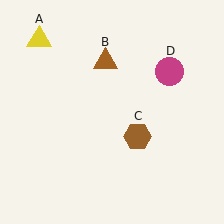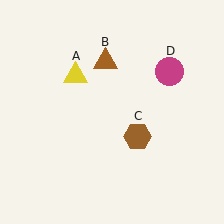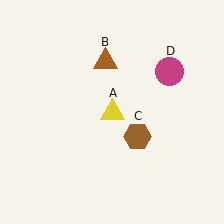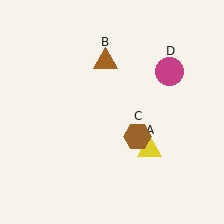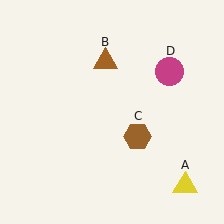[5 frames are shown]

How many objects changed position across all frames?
1 object changed position: yellow triangle (object A).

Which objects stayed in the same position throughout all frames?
Brown triangle (object B) and brown hexagon (object C) and magenta circle (object D) remained stationary.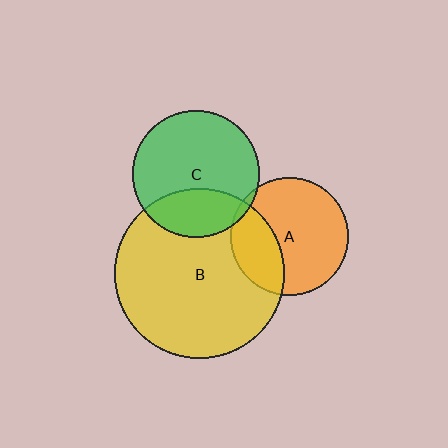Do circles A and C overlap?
Yes.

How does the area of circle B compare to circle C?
Approximately 1.8 times.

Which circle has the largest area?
Circle B (yellow).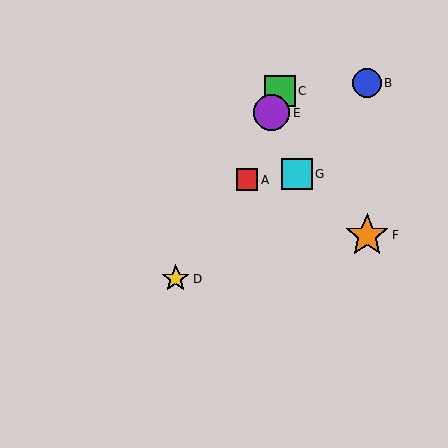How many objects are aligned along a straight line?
3 objects (A, C, E) are aligned along a straight line.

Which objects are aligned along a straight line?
Objects A, C, E are aligned along a straight line.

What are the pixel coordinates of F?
Object F is at (367, 235).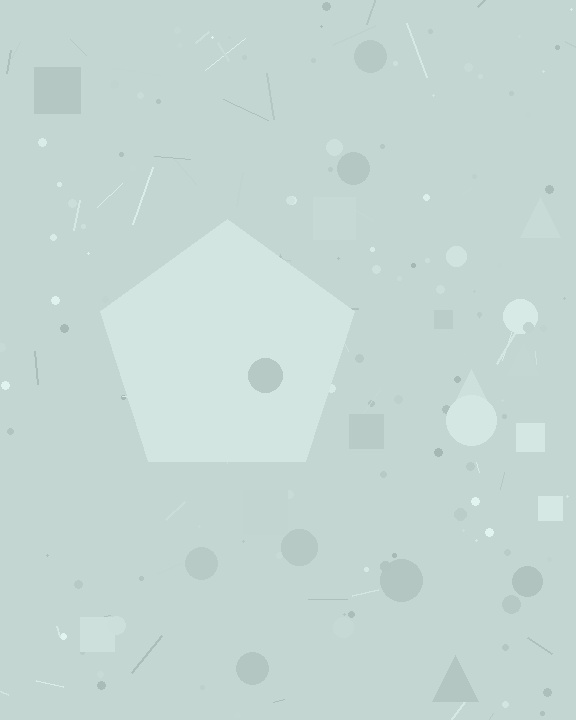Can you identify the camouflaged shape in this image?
The camouflaged shape is a pentagon.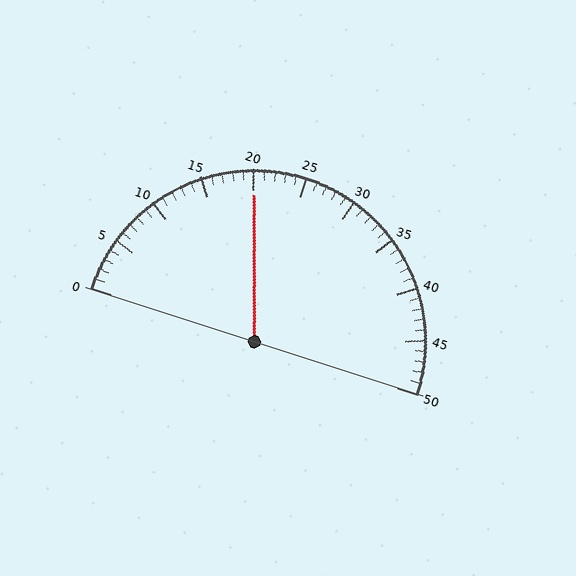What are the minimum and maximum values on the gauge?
The gauge ranges from 0 to 50.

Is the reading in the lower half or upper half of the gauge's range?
The reading is in the lower half of the range (0 to 50).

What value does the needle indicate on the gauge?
The needle indicates approximately 20.